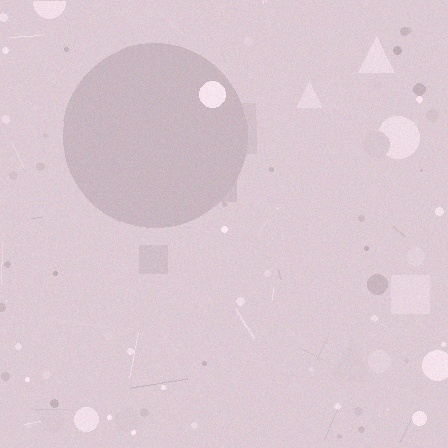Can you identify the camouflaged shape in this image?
The camouflaged shape is a circle.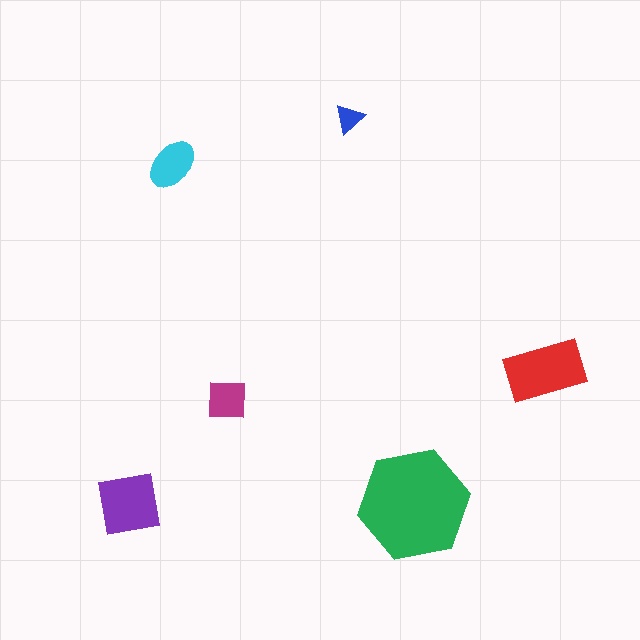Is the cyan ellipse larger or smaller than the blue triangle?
Larger.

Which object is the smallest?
The blue triangle.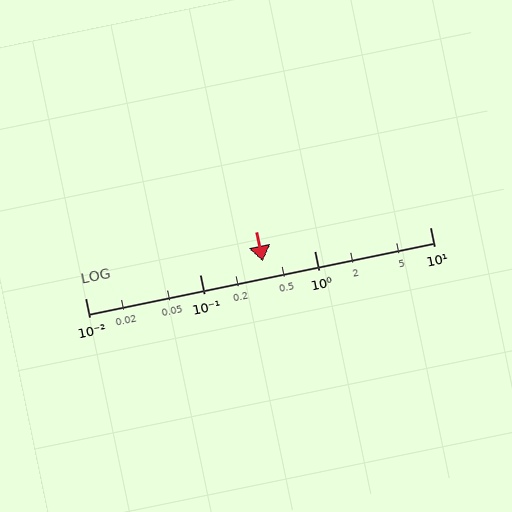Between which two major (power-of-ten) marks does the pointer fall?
The pointer is between 0.1 and 1.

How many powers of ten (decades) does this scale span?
The scale spans 3 decades, from 0.01 to 10.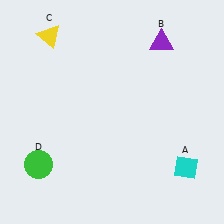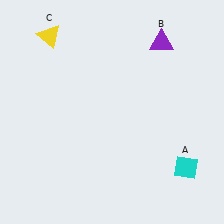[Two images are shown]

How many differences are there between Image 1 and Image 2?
There is 1 difference between the two images.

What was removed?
The green circle (D) was removed in Image 2.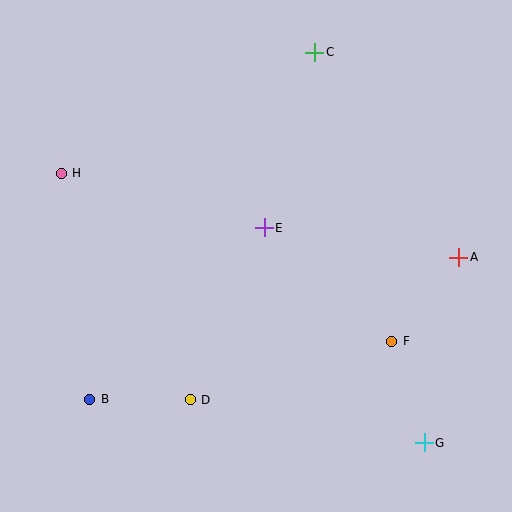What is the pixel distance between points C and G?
The distance between C and G is 406 pixels.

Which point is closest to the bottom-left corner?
Point B is closest to the bottom-left corner.